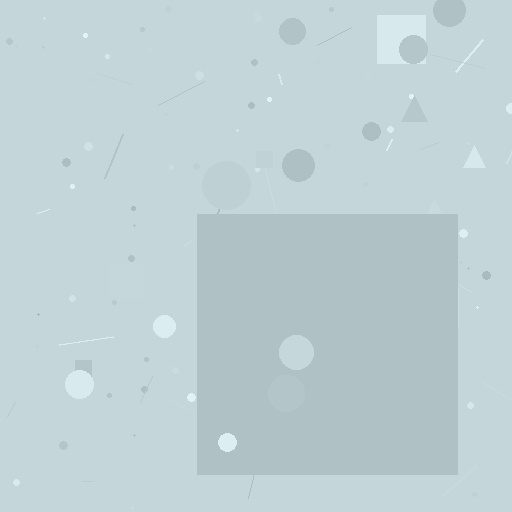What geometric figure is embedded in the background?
A square is embedded in the background.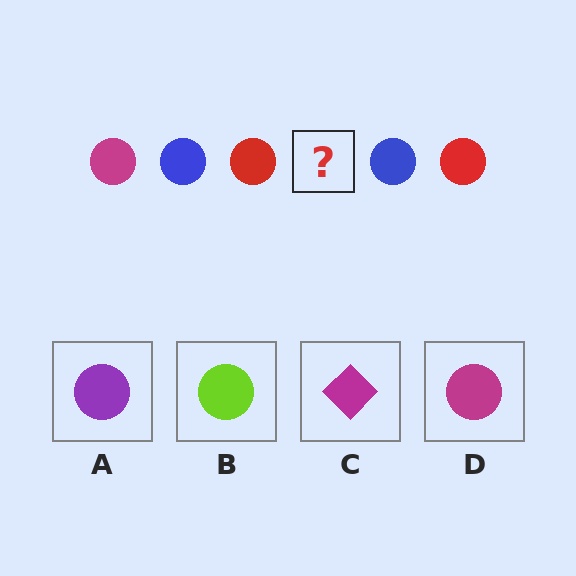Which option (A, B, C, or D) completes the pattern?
D.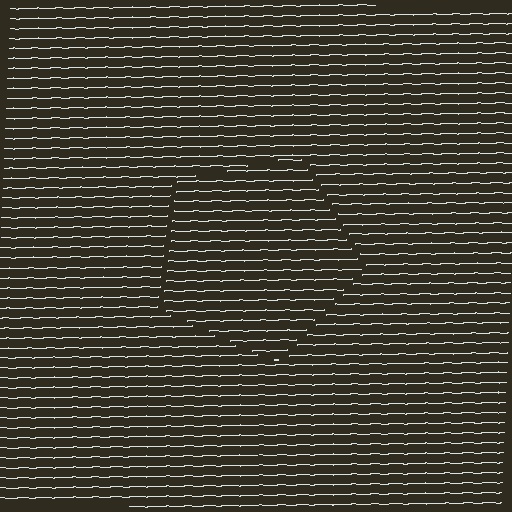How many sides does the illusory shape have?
5 sides — the line-ends trace a pentagon.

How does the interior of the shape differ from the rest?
The interior of the shape contains the same grating, shifted by half a period — the contour is defined by the phase discontinuity where line-ends from the inner and outer gratings abut.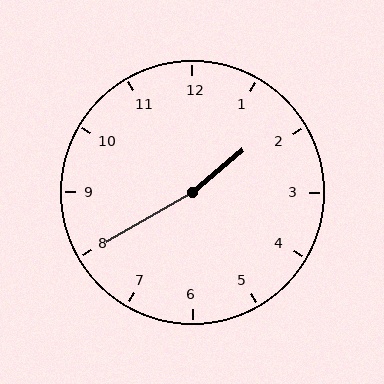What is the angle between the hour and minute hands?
Approximately 170 degrees.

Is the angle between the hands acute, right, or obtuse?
It is obtuse.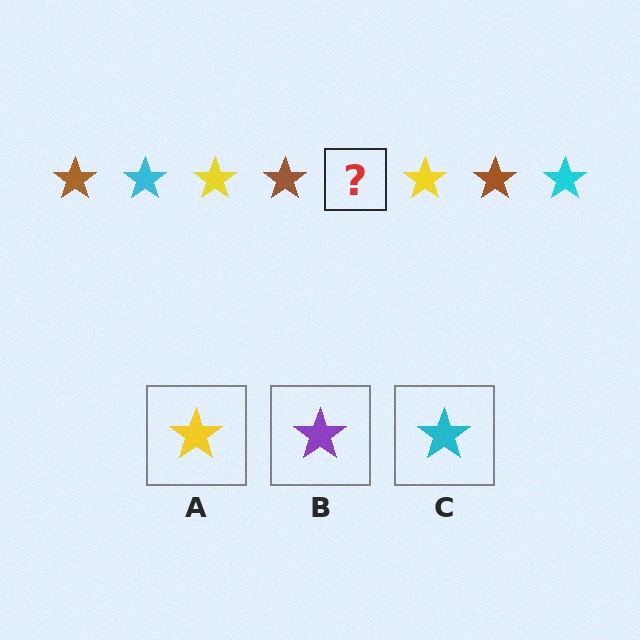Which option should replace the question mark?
Option C.